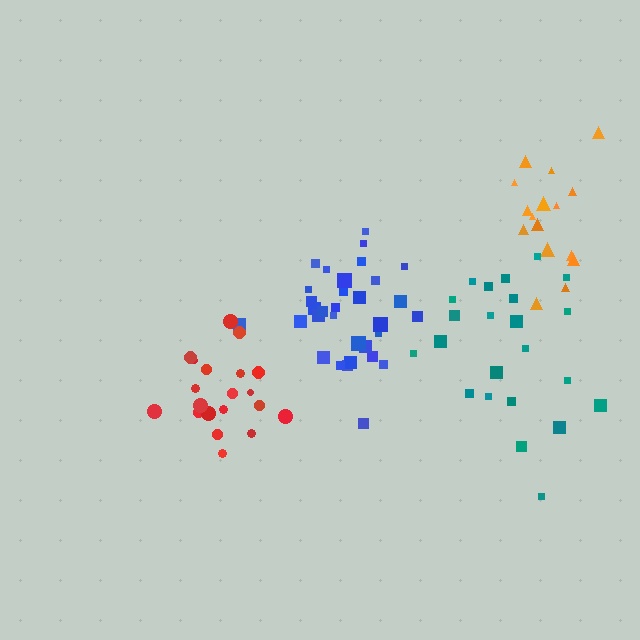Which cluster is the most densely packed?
Blue.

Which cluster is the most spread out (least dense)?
Teal.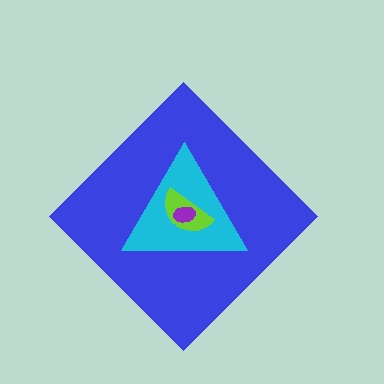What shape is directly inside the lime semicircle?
The purple ellipse.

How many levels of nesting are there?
4.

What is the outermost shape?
The blue diamond.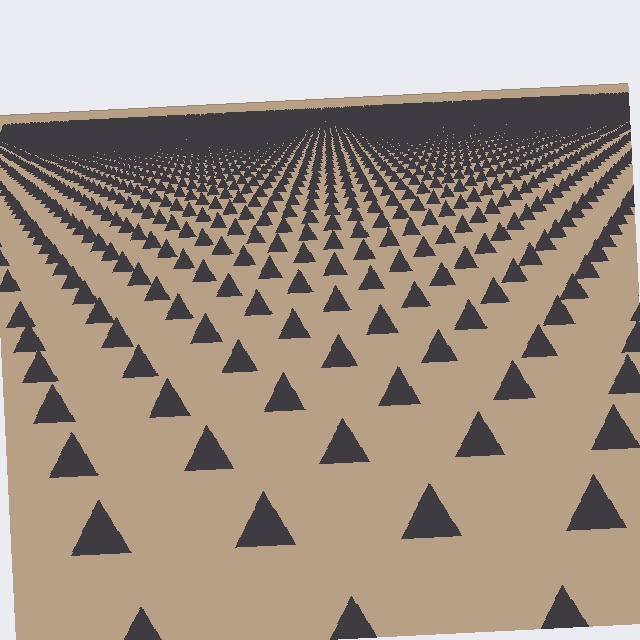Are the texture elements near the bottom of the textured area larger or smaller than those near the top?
Larger. Near the bottom, elements are closer to the viewer and appear at a bigger on-screen size.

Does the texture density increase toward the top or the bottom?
Density increases toward the top.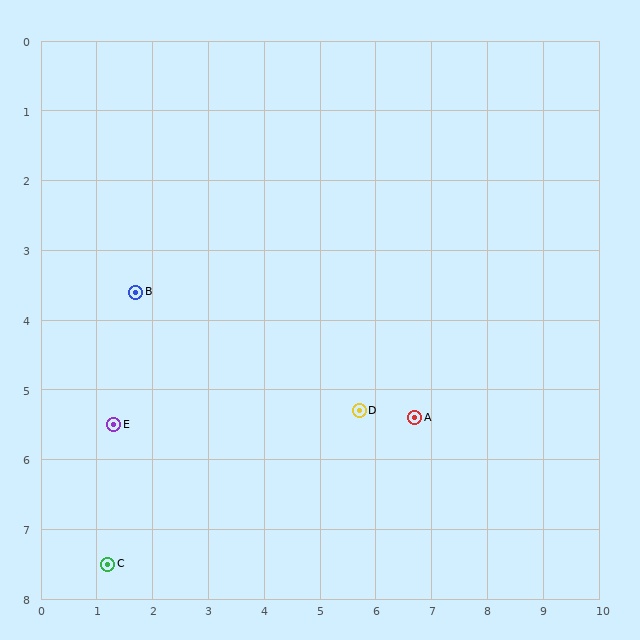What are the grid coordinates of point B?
Point B is at approximately (1.7, 3.6).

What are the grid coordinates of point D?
Point D is at approximately (5.7, 5.3).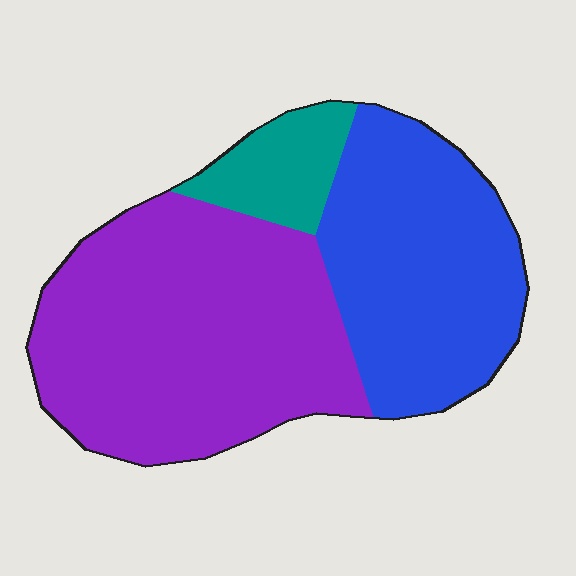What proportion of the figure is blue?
Blue takes up about three eighths (3/8) of the figure.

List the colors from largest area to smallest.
From largest to smallest: purple, blue, teal.